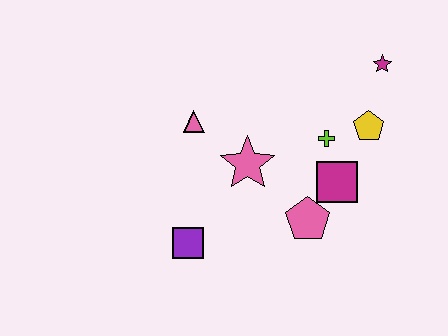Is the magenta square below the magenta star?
Yes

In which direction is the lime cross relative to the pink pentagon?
The lime cross is above the pink pentagon.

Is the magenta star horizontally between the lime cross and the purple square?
No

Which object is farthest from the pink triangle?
The magenta star is farthest from the pink triangle.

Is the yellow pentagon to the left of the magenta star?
Yes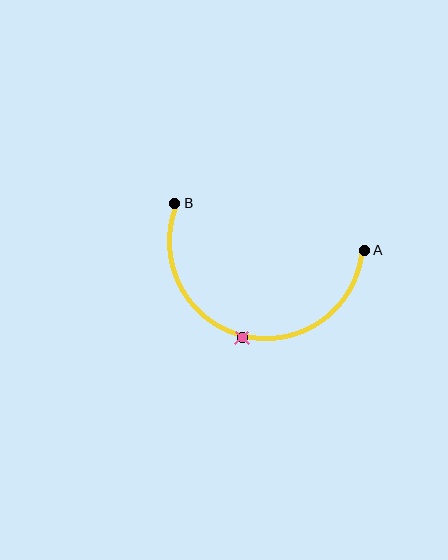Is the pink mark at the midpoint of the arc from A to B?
Yes. The pink mark lies on the arc at equal arc-length from both A and B — it is the arc midpoint.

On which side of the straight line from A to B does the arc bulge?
The arc bulges below the straight line connecting A and B.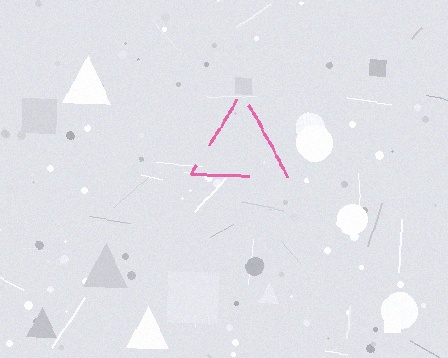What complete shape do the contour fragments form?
The contour fragments form a triangle.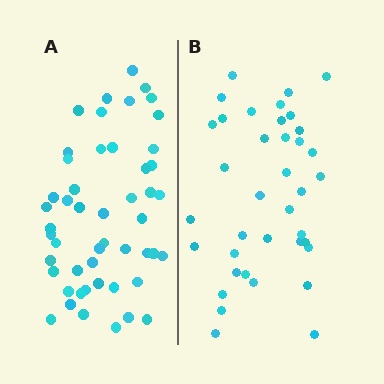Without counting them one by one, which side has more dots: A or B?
Region A (the left region) has more dots.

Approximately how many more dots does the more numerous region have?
Region A has roughly 12 or so more dots than region B.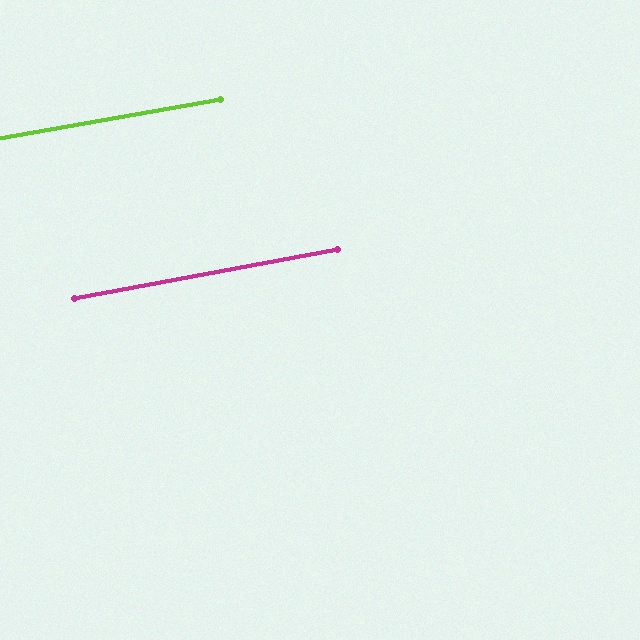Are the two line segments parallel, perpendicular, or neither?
Parallel — their directions differ by only 0.6°.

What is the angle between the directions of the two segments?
Approximately 1 degree.